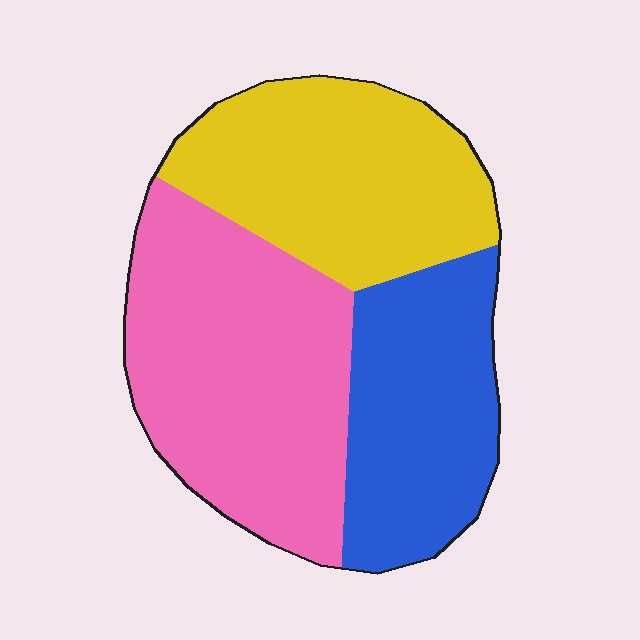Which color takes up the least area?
Blue, at roughly 25%.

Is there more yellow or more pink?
Pink.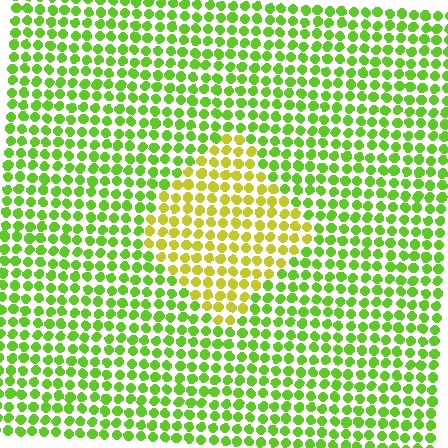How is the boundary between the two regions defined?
The boundary is defined purely by a slight shift in hue (about 37 degrees). Spacing, size, and orientation are identical on both sides.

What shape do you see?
I see a diamond.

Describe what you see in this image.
The image is filled with small lime elements in a uniform arrangement. A diamond-shaped region is visible where the elements are tinted to a slightly different hue, forming a subtle color boundary.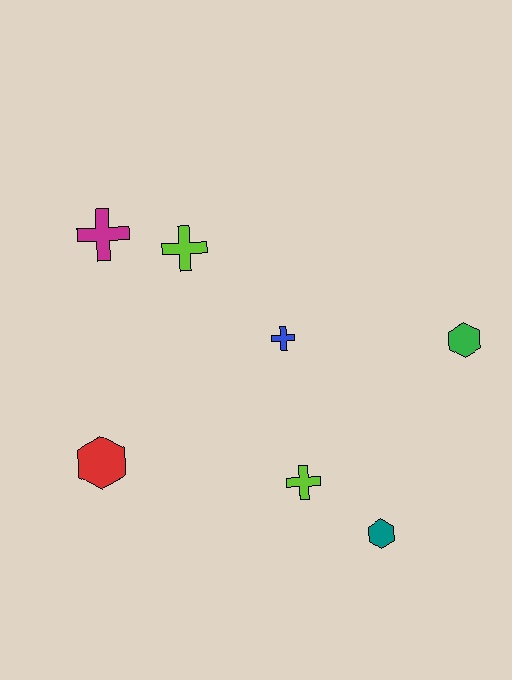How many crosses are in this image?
There are 4 crosses.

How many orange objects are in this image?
There are no orange objects.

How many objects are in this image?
There are 7 objects.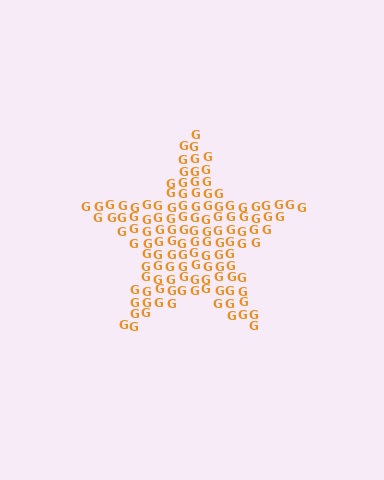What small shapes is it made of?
It is made of small letter G's.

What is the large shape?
The large shape is a star.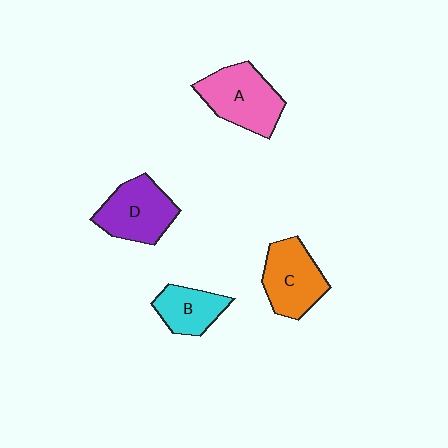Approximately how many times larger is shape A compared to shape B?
Approximately 1.5 times.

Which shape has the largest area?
Shape A (pink).